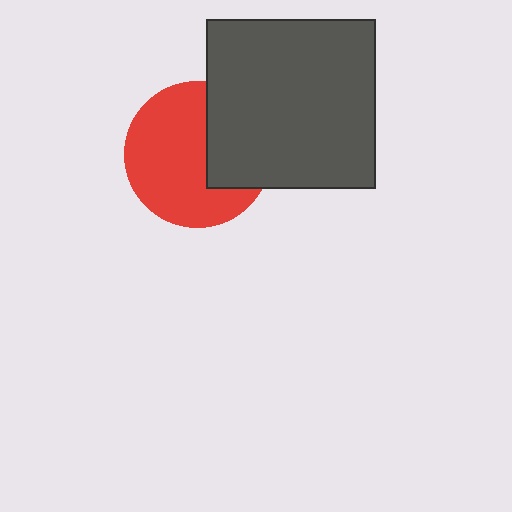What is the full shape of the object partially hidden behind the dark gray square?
The partially hidden object is a red circle.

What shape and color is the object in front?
The object in front is a dark gray square.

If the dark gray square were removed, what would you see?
You would see the complete red circle.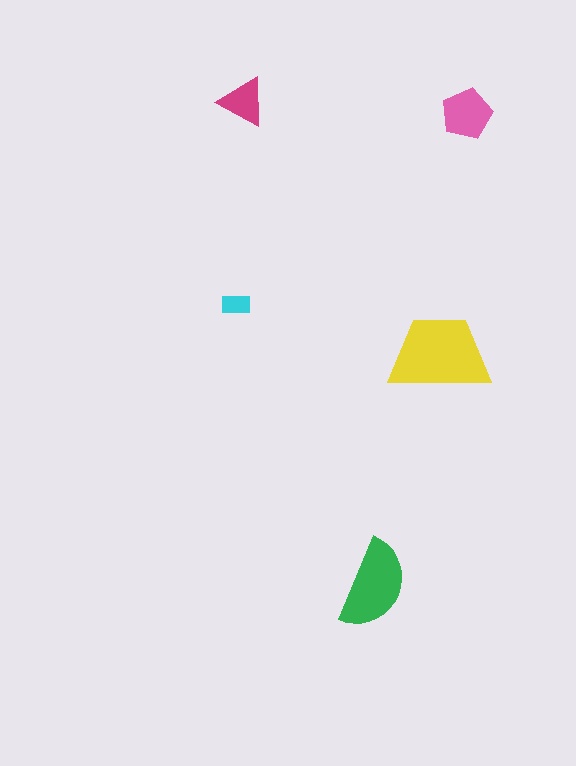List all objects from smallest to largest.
The cyan rectangle, the magenta triangle, the pink pentagon, the green semicircle, the yellow trapezoid.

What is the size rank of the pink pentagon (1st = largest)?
3rd.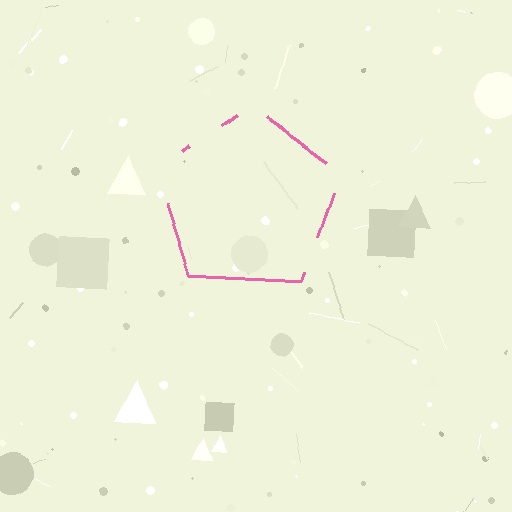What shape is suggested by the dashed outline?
The dashed outline suggests a pentagon.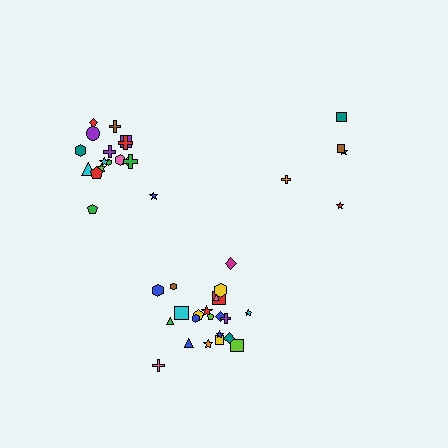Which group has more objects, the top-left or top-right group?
The top-left group.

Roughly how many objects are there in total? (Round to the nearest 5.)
Roughly 45 objects in total.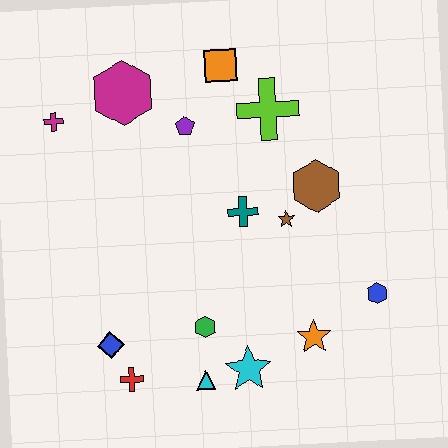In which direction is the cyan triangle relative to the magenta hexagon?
The cyan triangle is below the magenta hexagon.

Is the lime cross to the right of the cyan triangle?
Yes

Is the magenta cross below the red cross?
No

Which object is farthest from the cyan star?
The magenta cross is farthest from the cyan star.